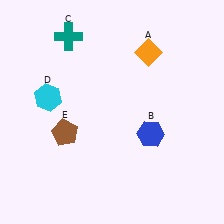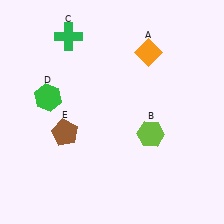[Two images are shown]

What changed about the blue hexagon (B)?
In Image 1, B is blue. In Image 2, it changed to lime.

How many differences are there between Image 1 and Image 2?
There are 3 differences between the two images.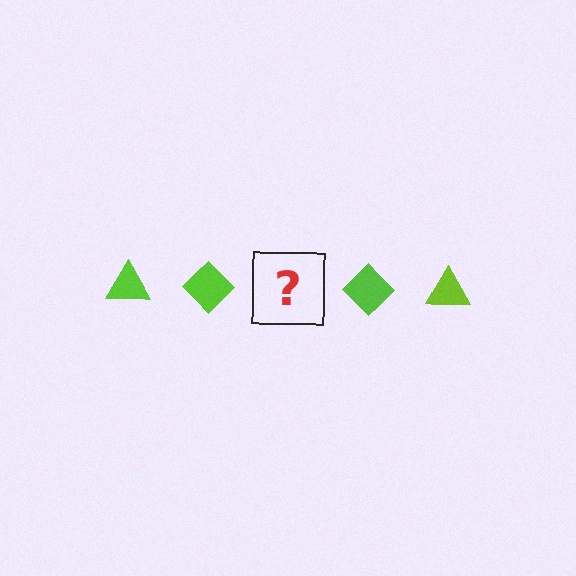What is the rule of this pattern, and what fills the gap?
The rule is that the pattern cycles through triangle, diamond shapes in lime. The gap should be filled with a lime triangle.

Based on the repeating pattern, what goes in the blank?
The blank should be a lime triangle.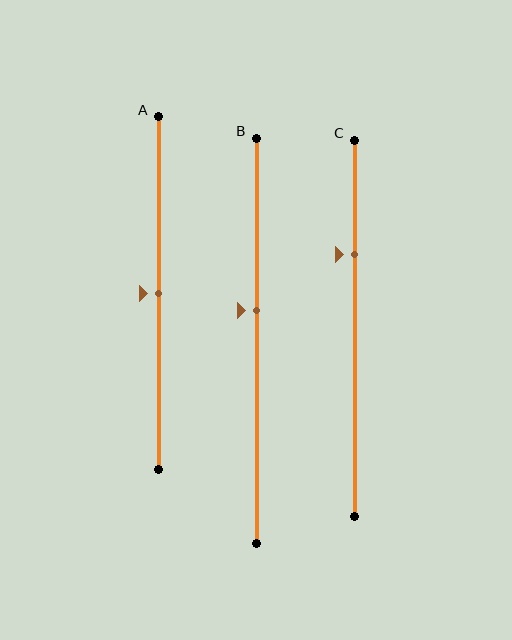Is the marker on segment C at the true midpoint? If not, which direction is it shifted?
No, the marker on segment C is shifted upward by about 20% of the segment length.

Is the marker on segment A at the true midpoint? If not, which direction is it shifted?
Yes, the marker on segment A is at the true midpoint.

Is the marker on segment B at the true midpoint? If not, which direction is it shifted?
No, the marker on segment B is shifted upward by about 7% of the segment length.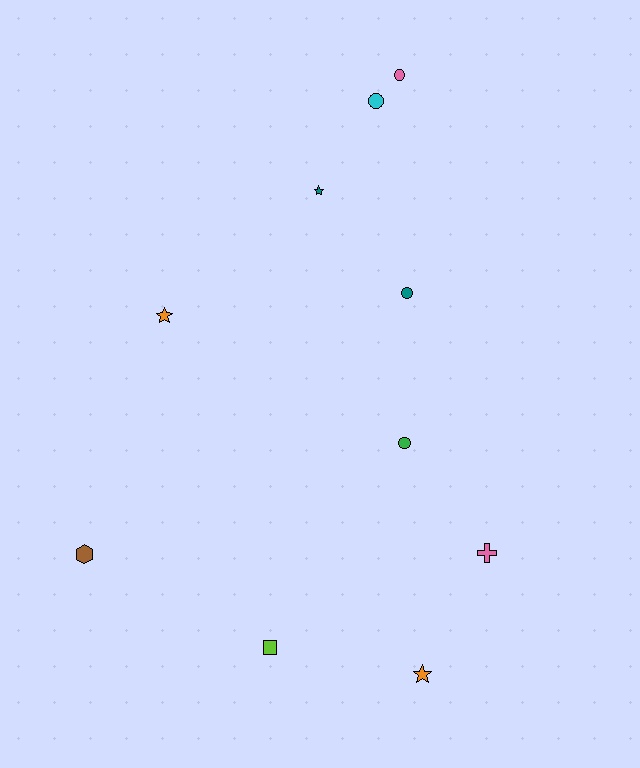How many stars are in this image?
There are 3 stars.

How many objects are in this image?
There are 10 objects.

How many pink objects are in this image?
There are 2 pink objects.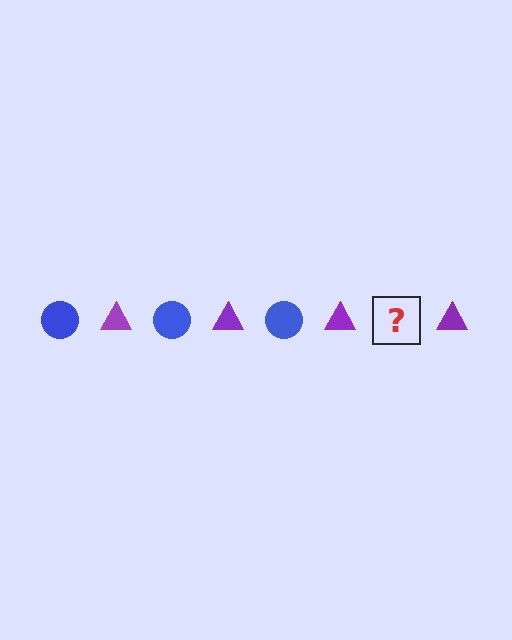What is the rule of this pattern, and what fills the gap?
The rule is that the pattern alternates between blue circle and purple triangle. The gap should be filled with a blue circle.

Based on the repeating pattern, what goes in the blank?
The blank should be a blue circle.